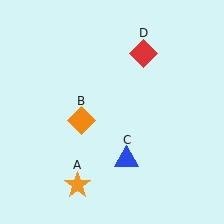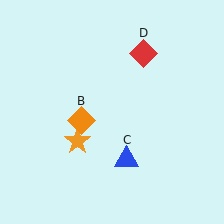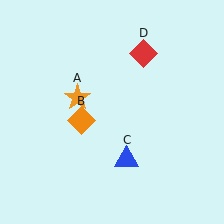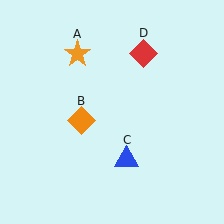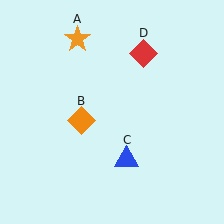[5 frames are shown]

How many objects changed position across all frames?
1 object changed position: orange star (object A).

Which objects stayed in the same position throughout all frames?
Orange diamond (object B) and blue triangle (object C) and red diamond (object D) remained stationary.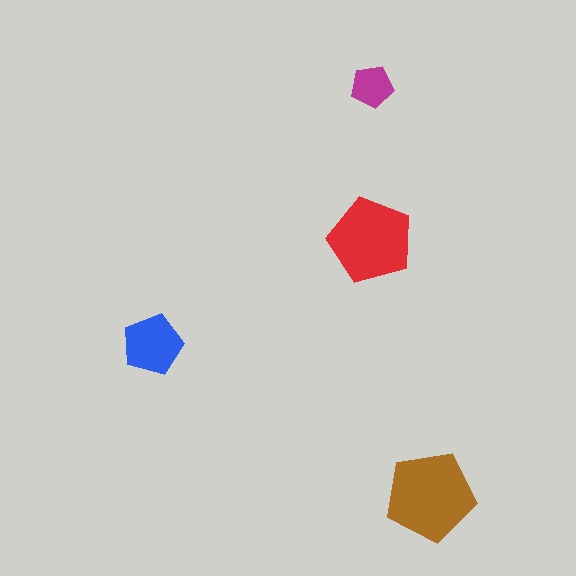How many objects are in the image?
There are 4 objects in the image.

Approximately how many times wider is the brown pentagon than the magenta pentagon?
About 2 times wider.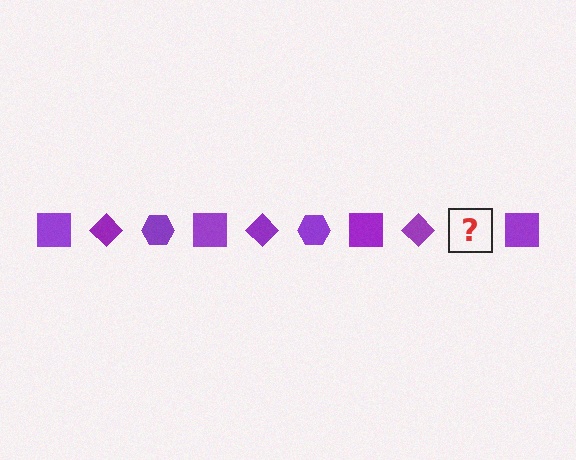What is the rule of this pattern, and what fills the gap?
The rule is that the pattern cycles through square, diamond, hexagon shapes in purple. The gap should be filled with a purple hexagon.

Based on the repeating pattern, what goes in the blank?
The blank should be a purple hexagon.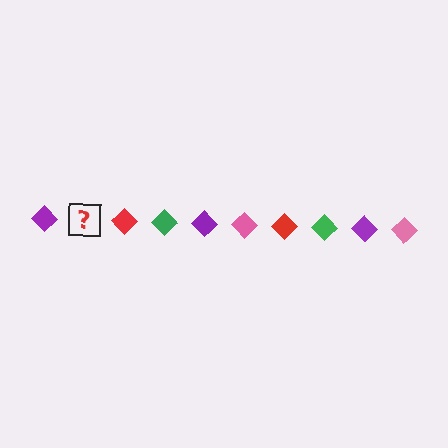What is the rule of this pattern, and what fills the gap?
The rule is that the pattern cycles through purple, pink, red, green diamonds. The gap should be filled with a pink diamond.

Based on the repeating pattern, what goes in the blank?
The blank should be a pink diamond.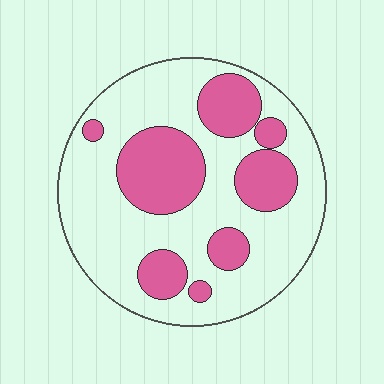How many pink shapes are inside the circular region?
8.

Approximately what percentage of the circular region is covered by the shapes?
Approximately 30%.